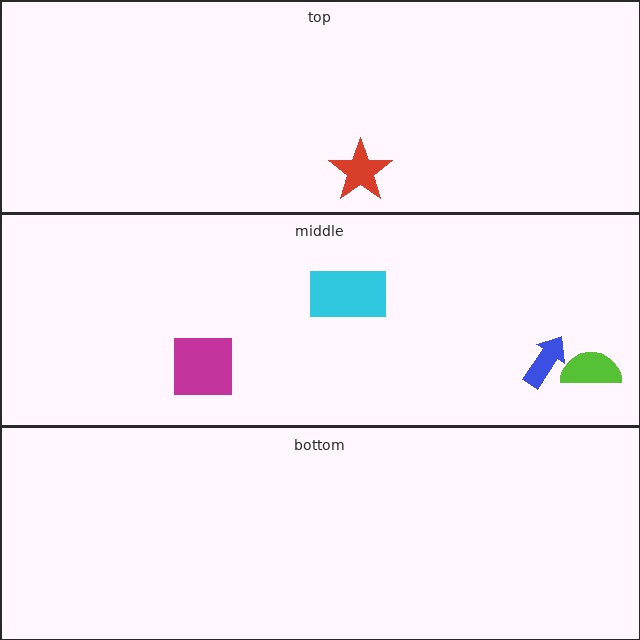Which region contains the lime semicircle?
The middle region.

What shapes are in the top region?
The red star.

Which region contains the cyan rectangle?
The middle region.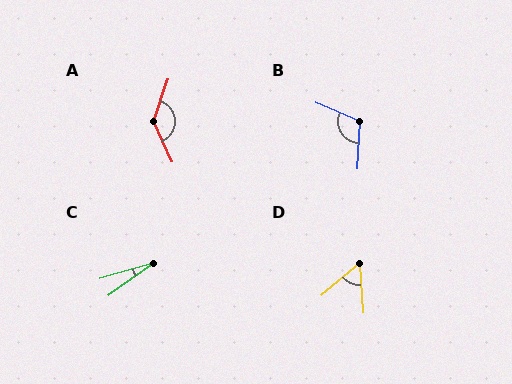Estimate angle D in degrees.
Approximately 54 degrees.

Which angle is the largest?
A, at approximately 137 degrees.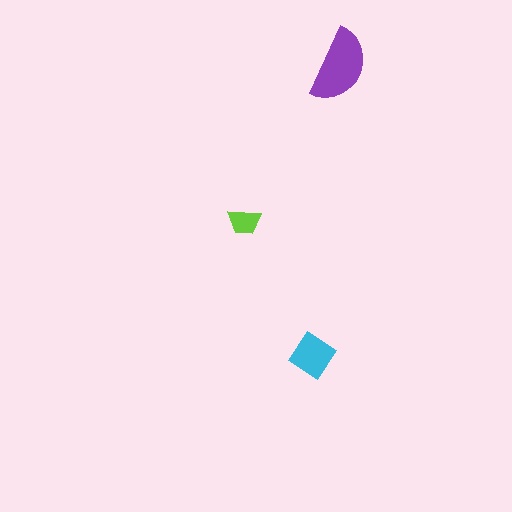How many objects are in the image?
There are 3 objects in the image.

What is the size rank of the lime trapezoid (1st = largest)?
3rd.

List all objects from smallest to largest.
The lime trapezoid, the cyan diamond, the purple semicircle.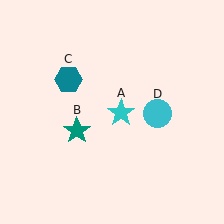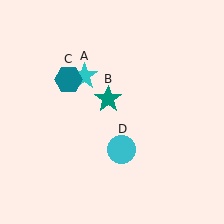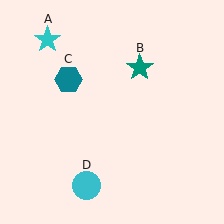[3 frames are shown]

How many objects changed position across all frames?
3 objects changed position: cyan star (object A), teal star (object B), cyan circle (object D).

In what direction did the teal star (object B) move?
The teal star (object B) moved up and to the right.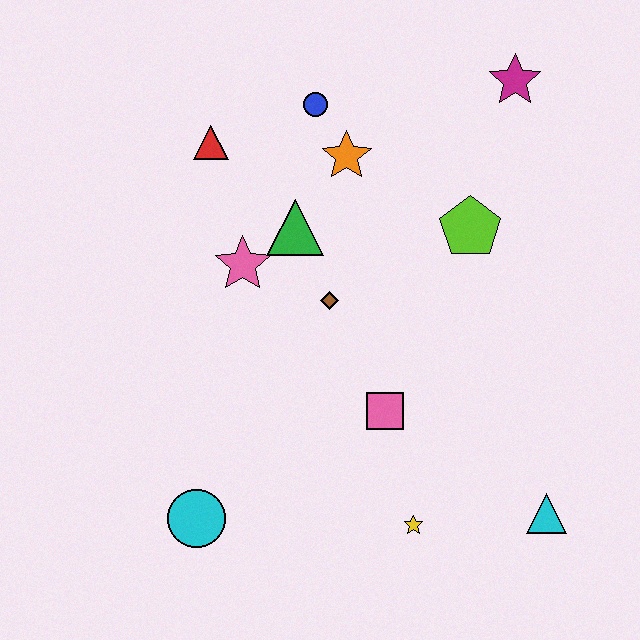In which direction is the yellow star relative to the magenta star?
The yellow star is below the magenta star.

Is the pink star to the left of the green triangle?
Yes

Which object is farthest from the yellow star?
The magenta star is farthest from the yellow star.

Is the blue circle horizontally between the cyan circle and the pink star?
No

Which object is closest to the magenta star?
The lime pentagon is closest to the magenta star.